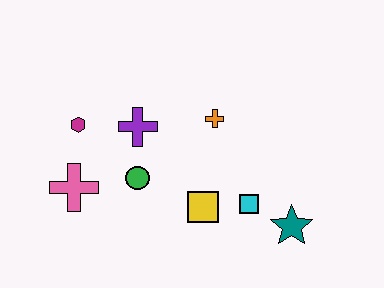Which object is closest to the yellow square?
The cyan square is closest to the yellow square.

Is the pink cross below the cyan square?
No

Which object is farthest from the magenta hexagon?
The teal star is farthest from the magenta hexagon.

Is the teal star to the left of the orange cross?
No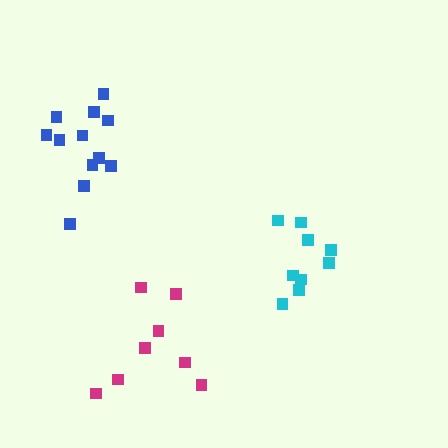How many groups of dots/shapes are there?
There are 3 groups.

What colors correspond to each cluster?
The clusters are colored: blue, cyan, magenta.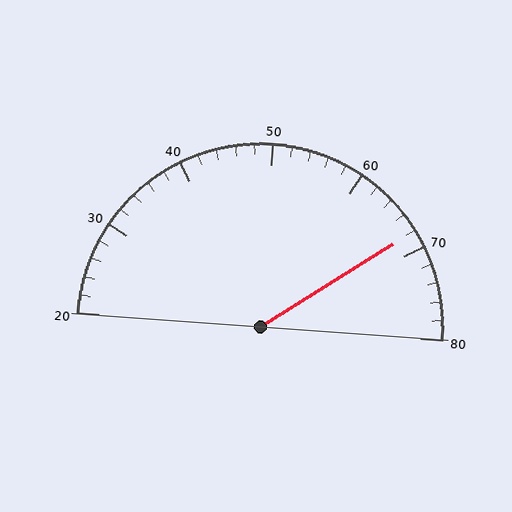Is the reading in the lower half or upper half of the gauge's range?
The reading is in the upper half of the range (20 to 80).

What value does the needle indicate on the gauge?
The needle indicates approximately 68.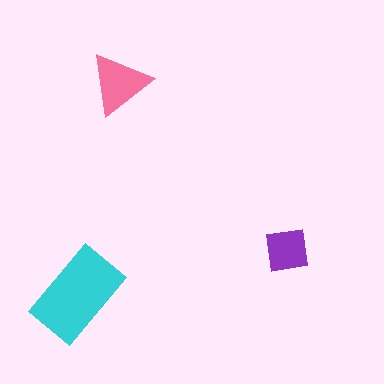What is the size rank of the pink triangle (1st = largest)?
2nd.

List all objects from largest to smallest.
The cyan rectangle, the pink triangle, the purple square.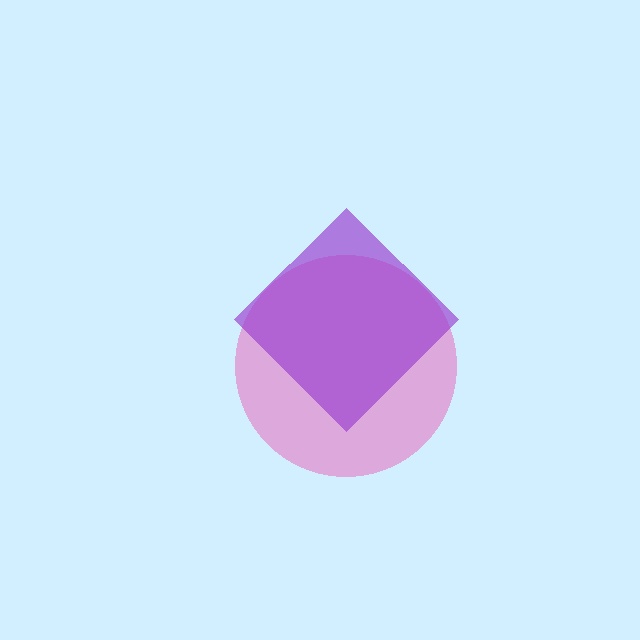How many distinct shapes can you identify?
There are 2 distinct shapes: a pink circle, a purple diamond.